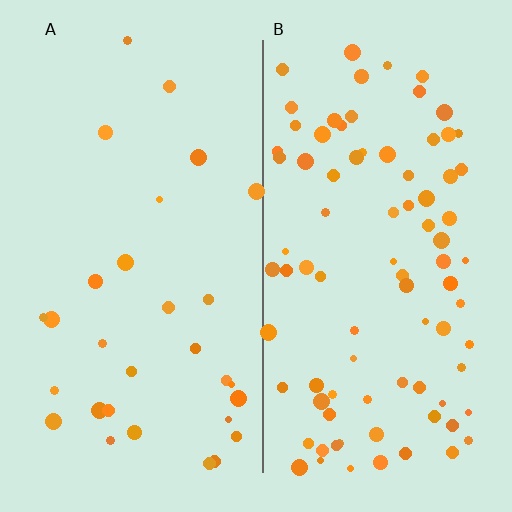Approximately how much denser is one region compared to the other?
Approximately 2.9× — region B over region A.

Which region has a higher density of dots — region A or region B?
B (the right).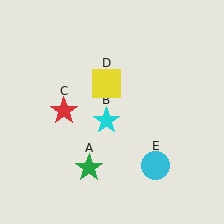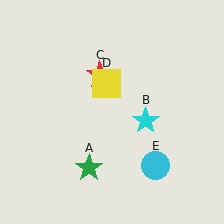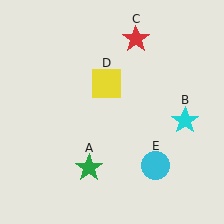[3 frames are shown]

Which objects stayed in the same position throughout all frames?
Green star (object A) and yellow square (object D) and cyan circle (object E) remained stationary.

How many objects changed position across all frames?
2 objects changed position: cyan star (object B), red star (object C).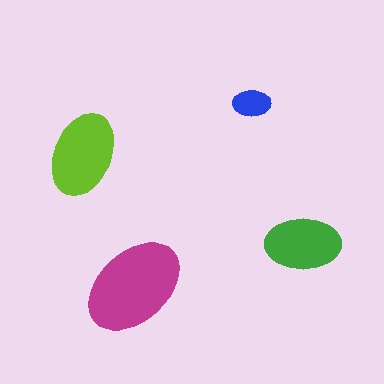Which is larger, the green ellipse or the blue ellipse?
The green one.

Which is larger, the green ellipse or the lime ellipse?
The lime one.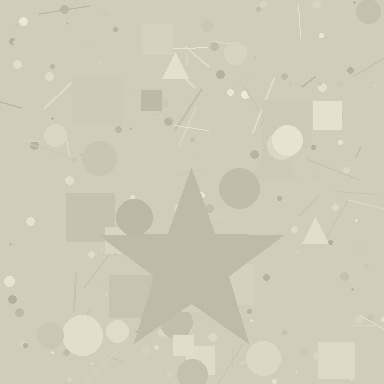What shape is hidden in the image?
A star is hidden in the image.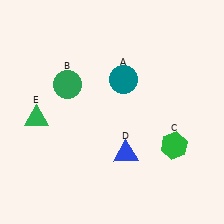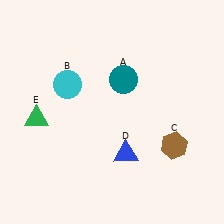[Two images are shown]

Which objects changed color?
B changed from green to cyan. C changed from green to brown.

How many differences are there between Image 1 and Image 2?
There are 2 differences between the two images.